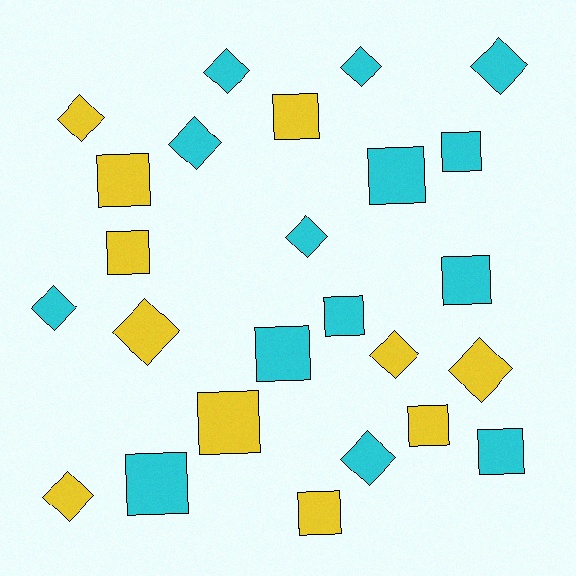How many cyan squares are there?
There are 7 cyan squares.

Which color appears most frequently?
Cyan, with 14 objects.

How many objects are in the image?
There are 25 objects.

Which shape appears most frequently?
Square, with 13 objects.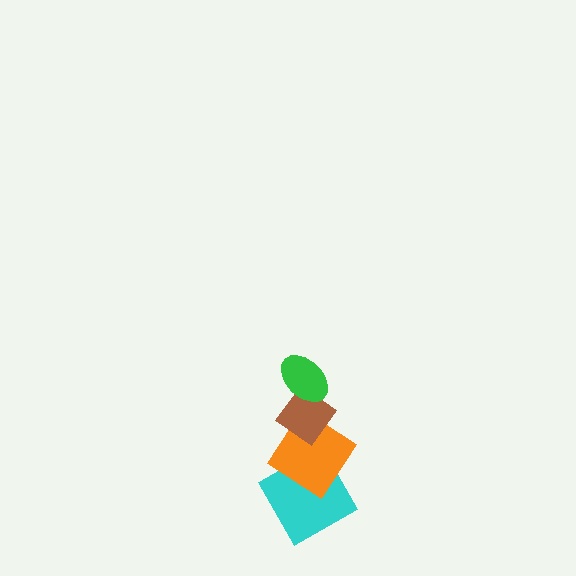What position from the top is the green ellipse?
The green ellipse is 1st from the top.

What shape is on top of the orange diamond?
The brown diamond is on top of the orange diamond.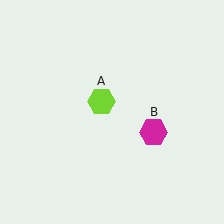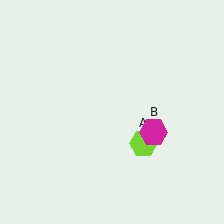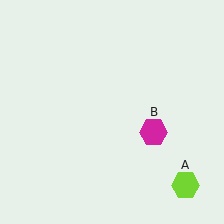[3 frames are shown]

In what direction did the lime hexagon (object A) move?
The lime hexagon (object A) moved down and to the right.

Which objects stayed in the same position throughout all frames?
Magenta hexagon (object B) remained stationary.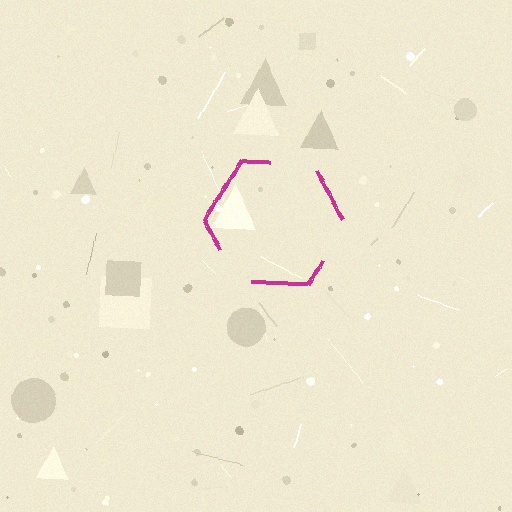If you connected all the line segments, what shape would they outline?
They would outline a hexagon.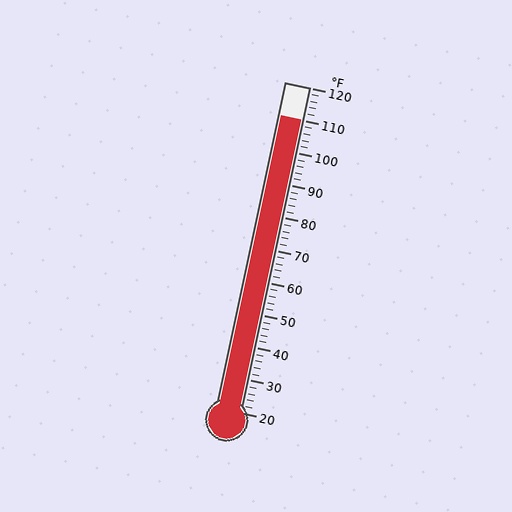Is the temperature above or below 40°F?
The temperature is above 40°F.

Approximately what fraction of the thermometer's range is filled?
The thermometer is filled to approximately 90% of its range.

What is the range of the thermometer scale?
The thermometer scale ranges from 20°F to 120°F.